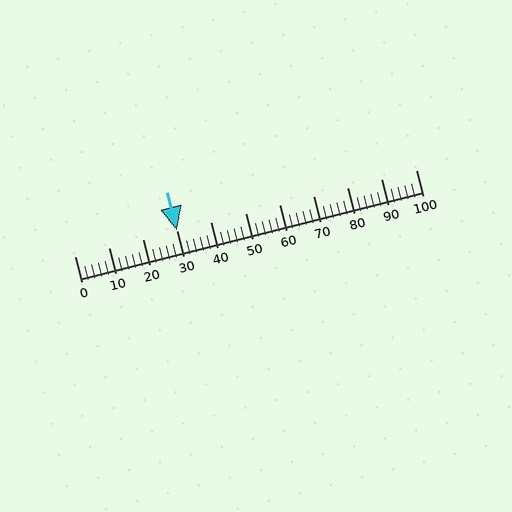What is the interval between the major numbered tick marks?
The major tick marks are spaced 10 units apart.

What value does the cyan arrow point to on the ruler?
The cyan arrow points to approximately 30.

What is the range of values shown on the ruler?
The ruler shows values from 0 to 100.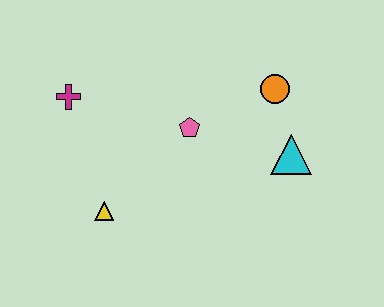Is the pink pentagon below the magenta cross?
Yes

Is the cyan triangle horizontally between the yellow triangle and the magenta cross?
No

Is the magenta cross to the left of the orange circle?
Yes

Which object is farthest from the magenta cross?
The cyan triangle is farthest from the magenta cross.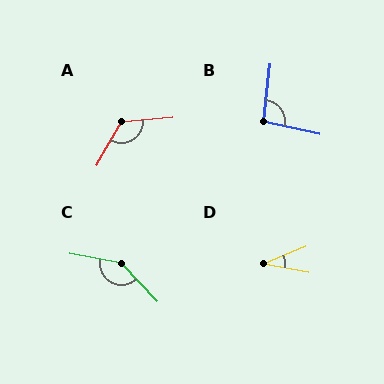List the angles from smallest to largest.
D (33°), B (96°), A (124°), C (143°).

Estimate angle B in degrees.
Approximately 96 degrees.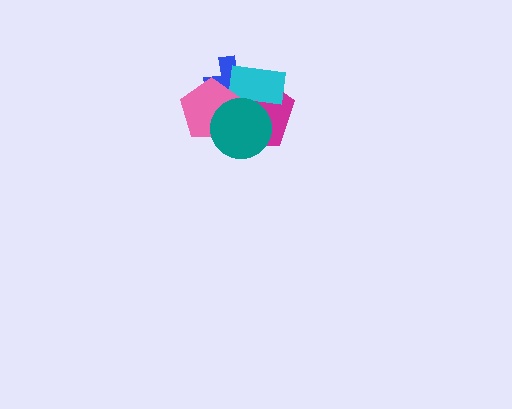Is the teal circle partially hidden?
No, no other shape covers it.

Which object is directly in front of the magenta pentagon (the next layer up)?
The cyan rectangle is directly in front of the magenta pentagon.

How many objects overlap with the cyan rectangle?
4 objects overlap with the cyan rectangle.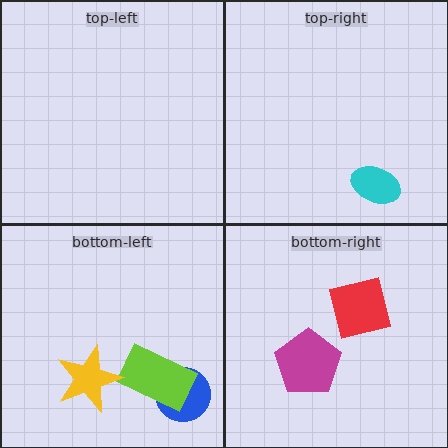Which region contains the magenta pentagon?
The bottom-right region.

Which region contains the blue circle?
The bottom-left region.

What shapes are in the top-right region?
The cyan ellipse.